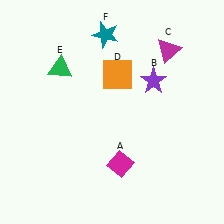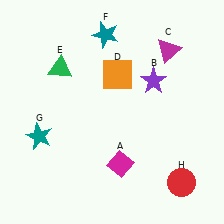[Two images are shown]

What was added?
A teal star (G), a red circle (H) were added in Image 2.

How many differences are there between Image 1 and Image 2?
There are 2 differences between the two images.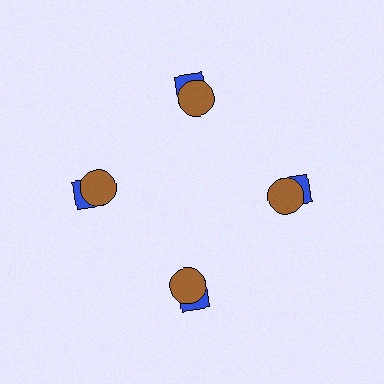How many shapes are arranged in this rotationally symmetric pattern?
There are 8 shapes, arranged in 4 groups of 2.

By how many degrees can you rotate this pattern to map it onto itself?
The pattern maps onto itself every 90 degrees of rotation.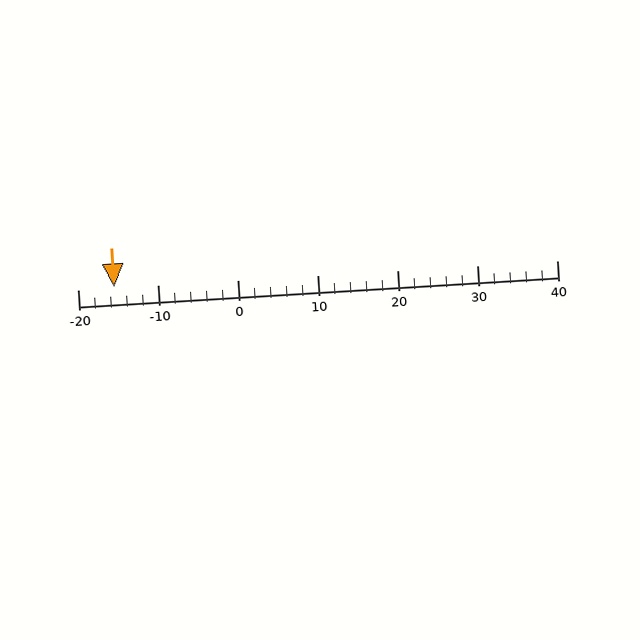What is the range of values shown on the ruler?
The ruler shows values from -20 to 40.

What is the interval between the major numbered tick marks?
The major tick marks are spaced 10 units apart.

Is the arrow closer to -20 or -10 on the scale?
The arrow is closer to -20.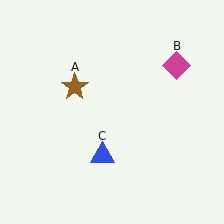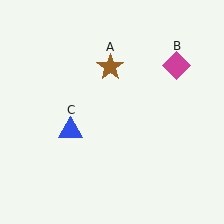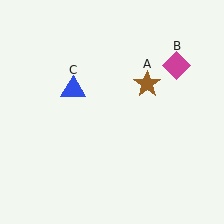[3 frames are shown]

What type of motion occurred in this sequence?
The brown star (object A), blue triangle (object C) rotated clockwise around the center of the scene.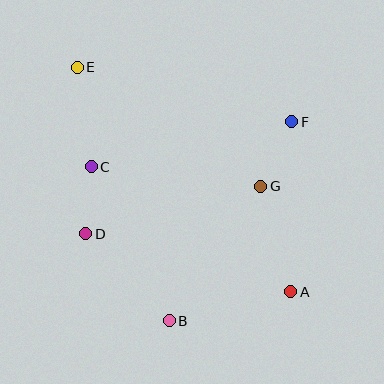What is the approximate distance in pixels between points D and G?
The distance between D and G is approximately 181 pixels.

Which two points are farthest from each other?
Points A and E are farthest from each other.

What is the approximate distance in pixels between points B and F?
The distance between B and F is approximately 234 pixels.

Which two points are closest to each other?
Points C and D are closest to each other.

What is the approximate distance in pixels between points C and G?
The distance between C and G is approximately 170 pixels.